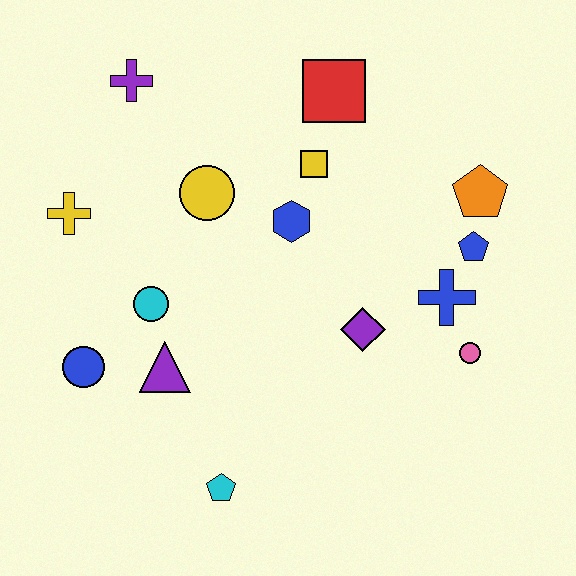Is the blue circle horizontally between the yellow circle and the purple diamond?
No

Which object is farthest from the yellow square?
The cyan pentagon is farthest from the yellow square.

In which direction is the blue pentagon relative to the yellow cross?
The blue pentagon is to the right of the yellow cross.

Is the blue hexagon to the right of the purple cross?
Yes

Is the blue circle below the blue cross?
Yes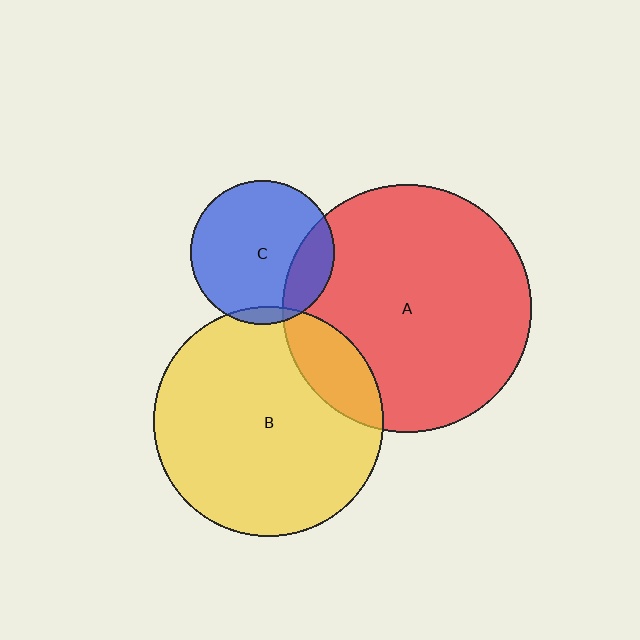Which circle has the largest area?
Circle A (red).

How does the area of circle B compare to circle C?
Approximately 2.6 times.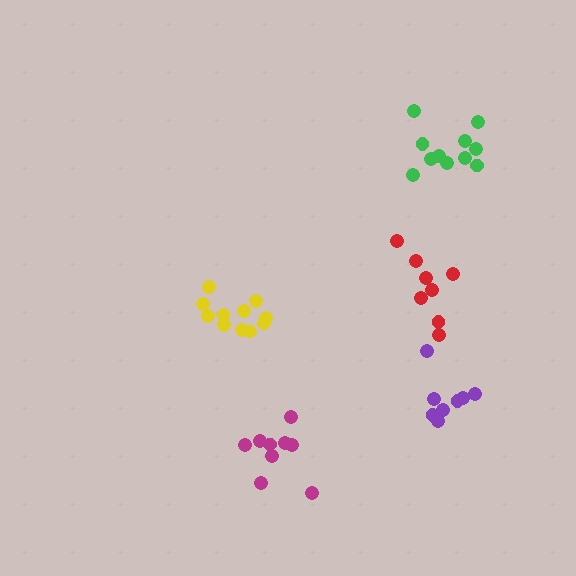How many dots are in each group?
Group 1: 8 dots, Group 2: 8 dots, Group 3: 11 dots, Group 4: 9 dots, Group 5: 11 dots (47 total).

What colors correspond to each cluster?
The clusters are colored: red, purple, yellow, magenta, green.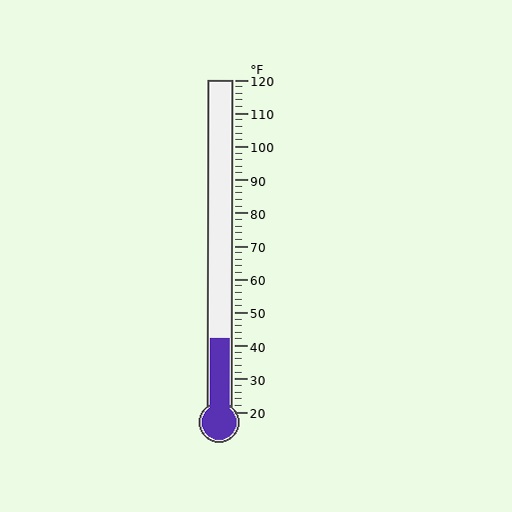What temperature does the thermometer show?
The thermometer shows approximately 42°F.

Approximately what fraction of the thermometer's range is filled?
The thermometer is filled to approximately 20% of its range.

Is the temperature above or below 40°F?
The temperature is above 40°F.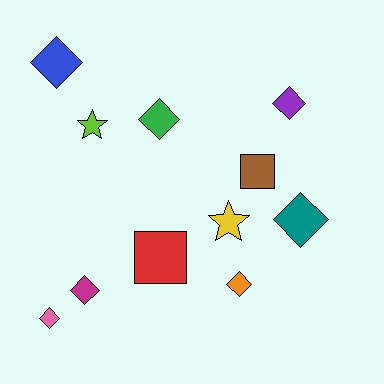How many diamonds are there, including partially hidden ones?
There are 7 diamonds.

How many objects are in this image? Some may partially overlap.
There are 11 objects.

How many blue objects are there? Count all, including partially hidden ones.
There is 1 blue object.